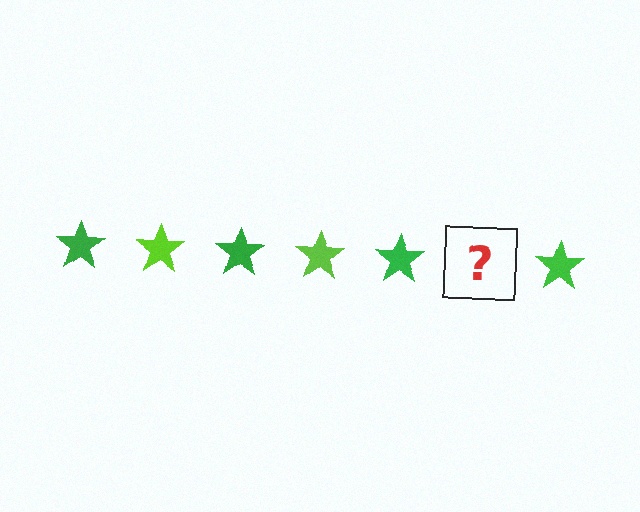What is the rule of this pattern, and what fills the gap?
The rule is that the pattern cycles through green, lime stars. The gap should be filled with a lime star.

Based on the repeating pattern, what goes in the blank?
The blank should be a lime star.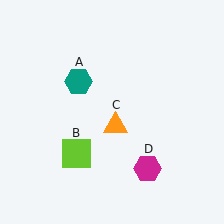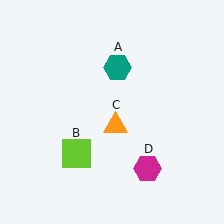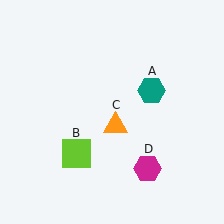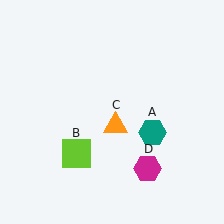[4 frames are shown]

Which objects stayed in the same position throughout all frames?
Lime square (object B) and orange triangle (object C) and magenta hexagon (object D) remained stationary.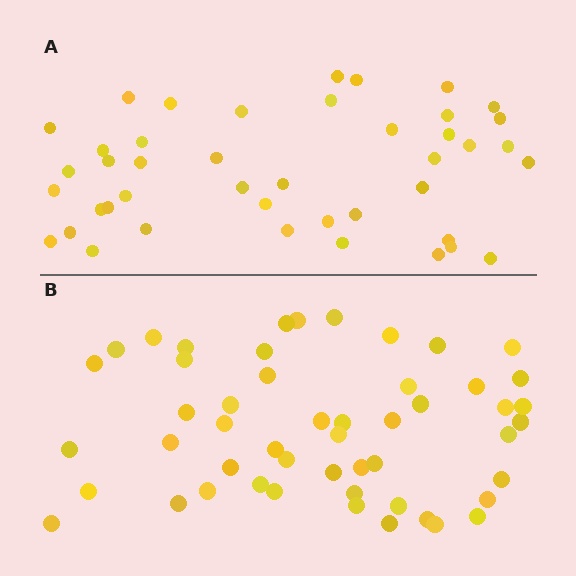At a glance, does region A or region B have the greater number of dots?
Region B (the bottom region) has more dots.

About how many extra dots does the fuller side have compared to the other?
Region B has roughly 8 or so more dots than region A.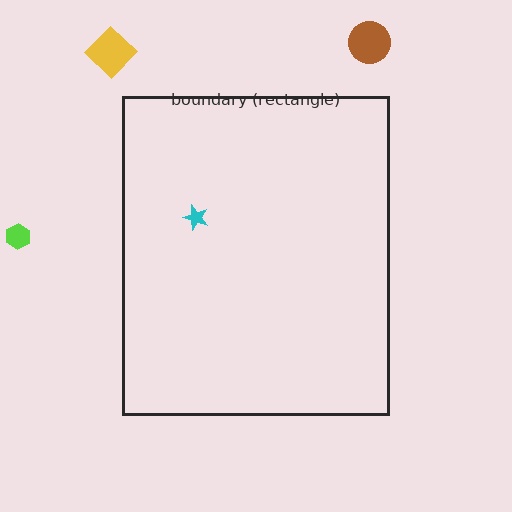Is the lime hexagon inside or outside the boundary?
Outside.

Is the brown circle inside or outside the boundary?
Outside.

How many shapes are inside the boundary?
1 inside, 3 outside.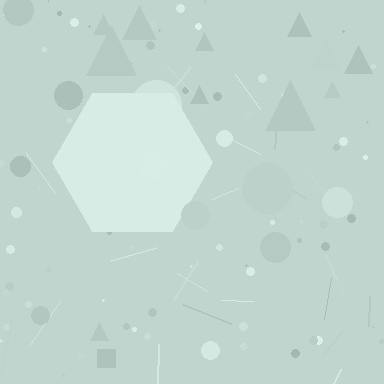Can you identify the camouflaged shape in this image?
The camouflaged shape is a hexagon.